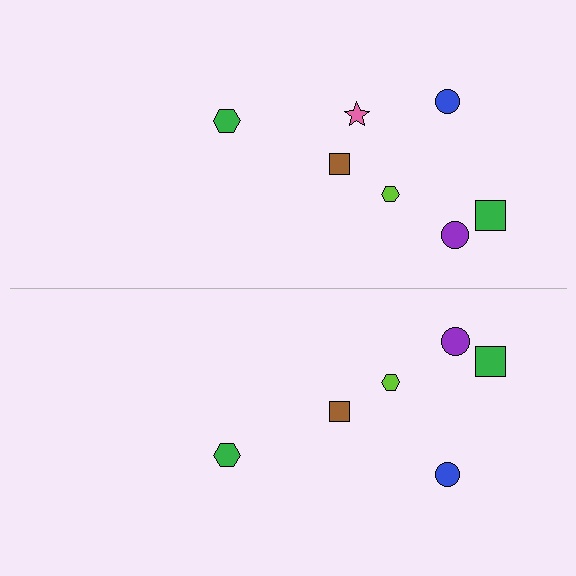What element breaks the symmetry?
A pink star is missing from the bottom side.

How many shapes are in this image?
There are 13 shapes in this image.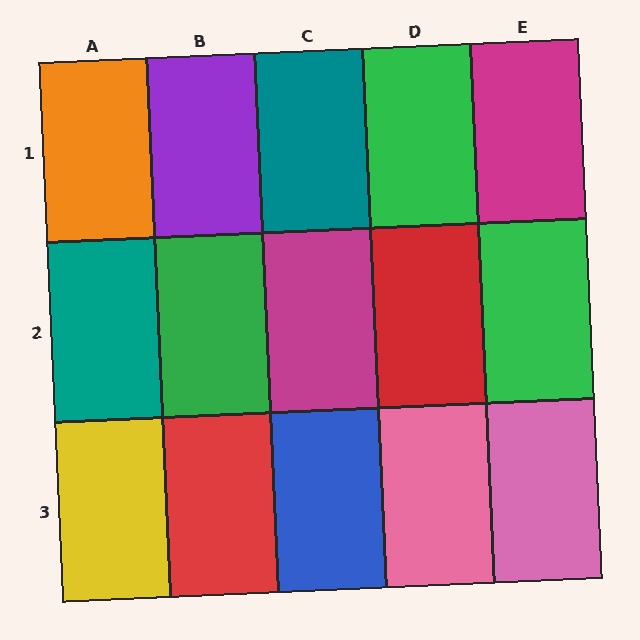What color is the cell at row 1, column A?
Orange.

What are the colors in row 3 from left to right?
Yellow, red, blue, pink, pink.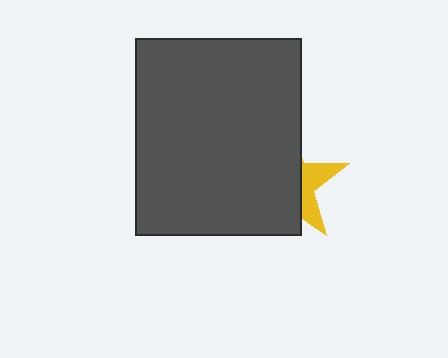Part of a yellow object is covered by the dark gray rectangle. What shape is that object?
It is a star.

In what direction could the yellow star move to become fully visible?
The yellow star could move right. That would shift it out from behind the dark gray rectangle entirely.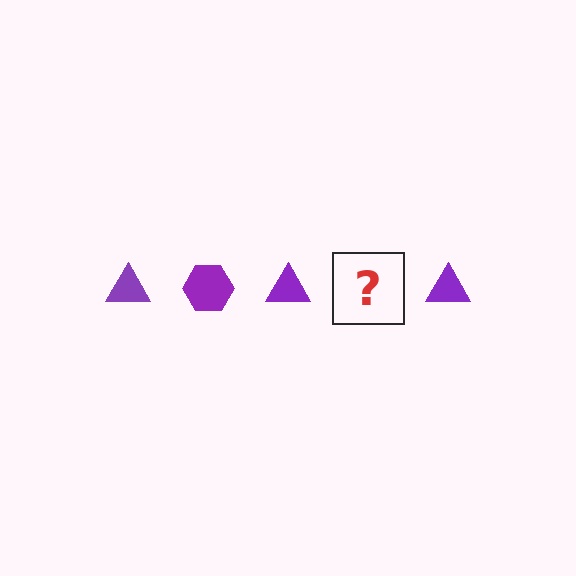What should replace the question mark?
The question mark should be replaced with a purple hexagon.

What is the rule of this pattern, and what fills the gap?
The rule is that the pattern cycles through triangle, hexagon shapes in purple. The gap should be filled with a purple hexagon.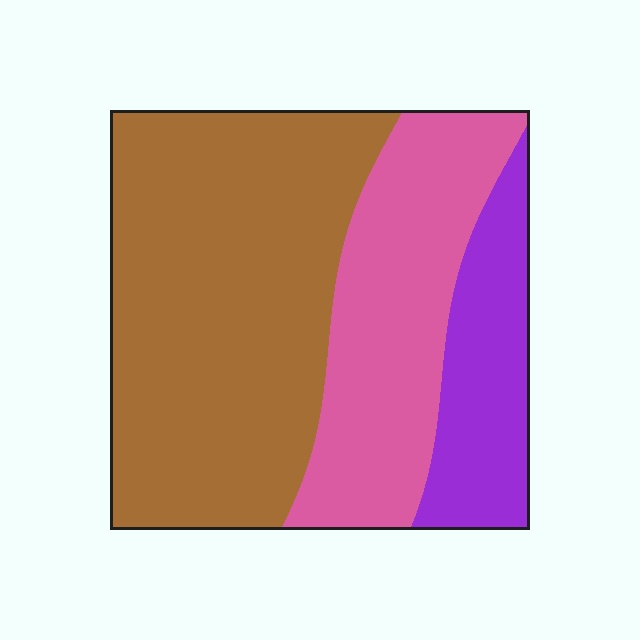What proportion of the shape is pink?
Pink takes up about one third (1/3) of the shape.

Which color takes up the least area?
Purple, at roughly 15%.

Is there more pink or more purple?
Pink.